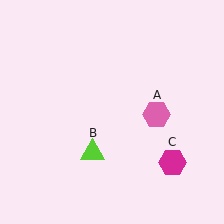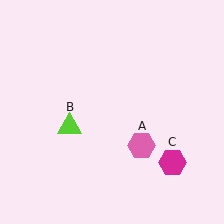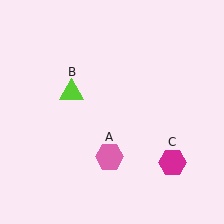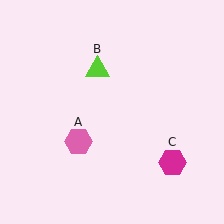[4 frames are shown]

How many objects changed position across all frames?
2 objects changed position: pink hexagon (object A), lime triangle (object B).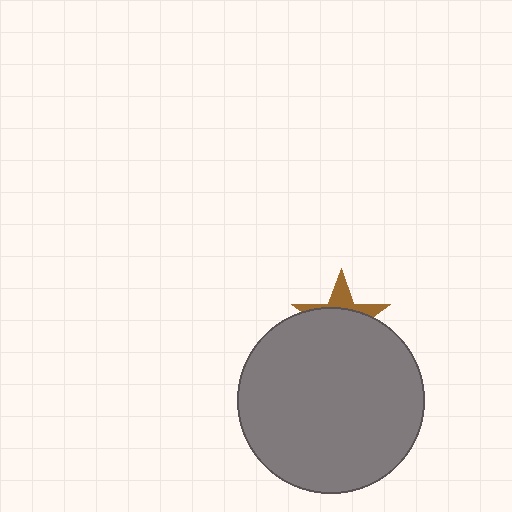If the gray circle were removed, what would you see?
You would see the complete brown star.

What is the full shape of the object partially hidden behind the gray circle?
The partially hidden object is a brown star.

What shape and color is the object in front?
The object in front is a gray circle.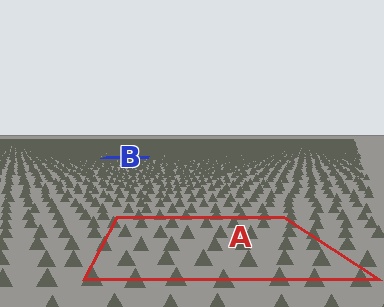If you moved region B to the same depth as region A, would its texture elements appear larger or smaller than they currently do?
They would appear larger. At a closer depth, the same texture elements are projected at a bigger on-screen size.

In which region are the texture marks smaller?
The texture marks are smaller in region B, because it is farther away.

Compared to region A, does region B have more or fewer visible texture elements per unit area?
Region B has more texture elements per unit area — they are packed more densely because it is farther away.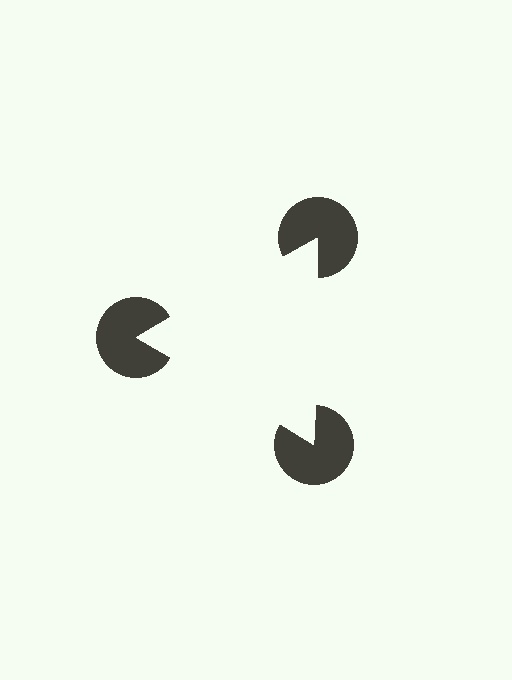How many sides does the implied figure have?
3 sides.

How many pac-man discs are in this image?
There are 3 — one at each vertex of the illusory triangle.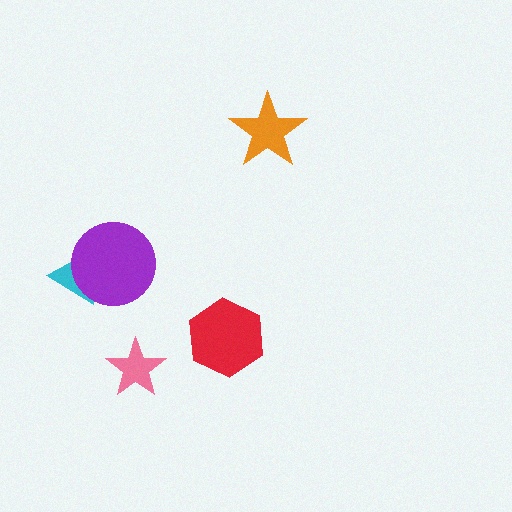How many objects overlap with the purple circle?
1 object overlaps with the purple circle.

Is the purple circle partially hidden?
No, no other shape covers it.